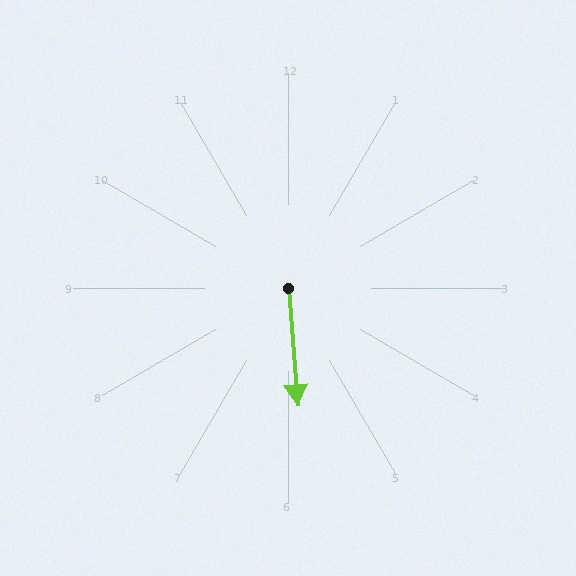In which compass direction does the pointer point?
South.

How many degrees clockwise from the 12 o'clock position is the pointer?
Approximately 176 degrees.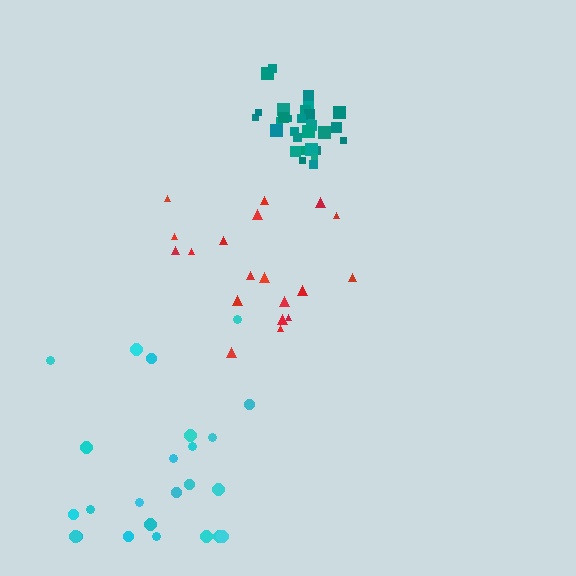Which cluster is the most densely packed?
Teal.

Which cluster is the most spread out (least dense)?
Cyan.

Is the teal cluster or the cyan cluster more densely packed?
Teal.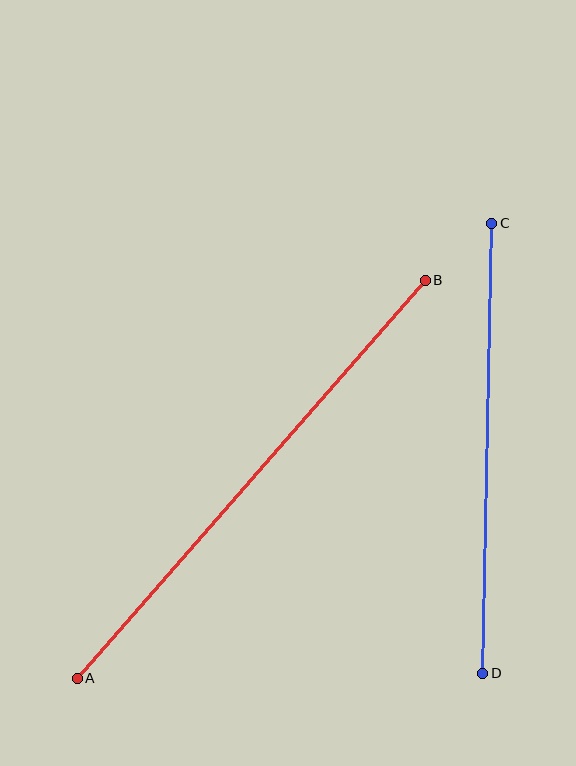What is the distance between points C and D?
The distance is approximately 450 pixels.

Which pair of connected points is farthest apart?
Points A and B are farthest apart.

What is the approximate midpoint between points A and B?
The midpoint is at approximately (251, 479) pixels.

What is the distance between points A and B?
The distance is approximately 529 pixels.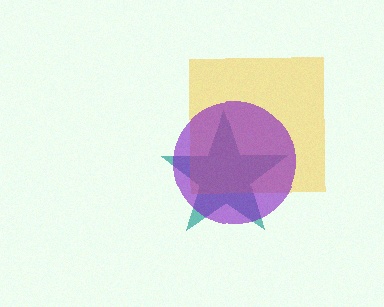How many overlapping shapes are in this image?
There are 3 overlapping shapes in the image.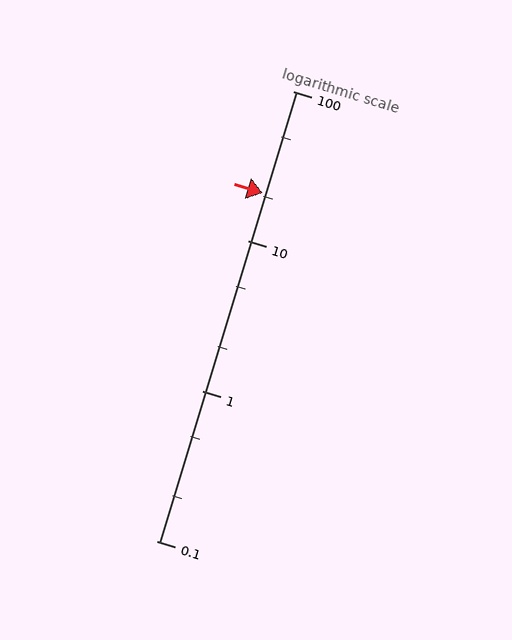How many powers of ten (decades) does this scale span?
The scale spans 3 decades, from 0.1 to 100.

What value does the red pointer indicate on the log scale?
The pointer indicates approximately 21.